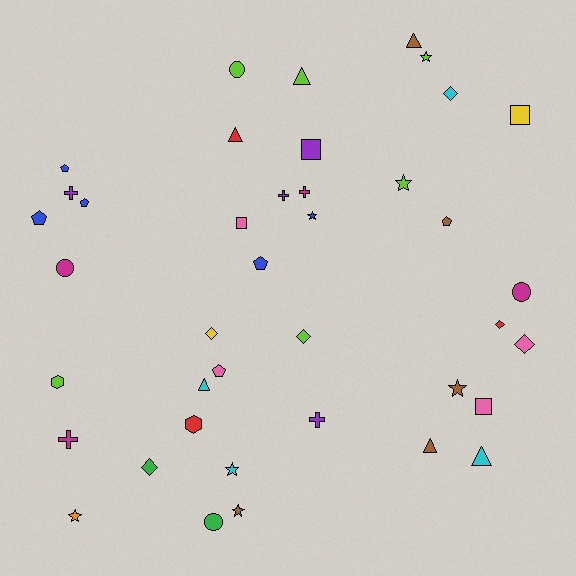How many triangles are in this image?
There are 6 triangles.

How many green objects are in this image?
There are 2 green objects.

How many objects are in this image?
There are 40 objects.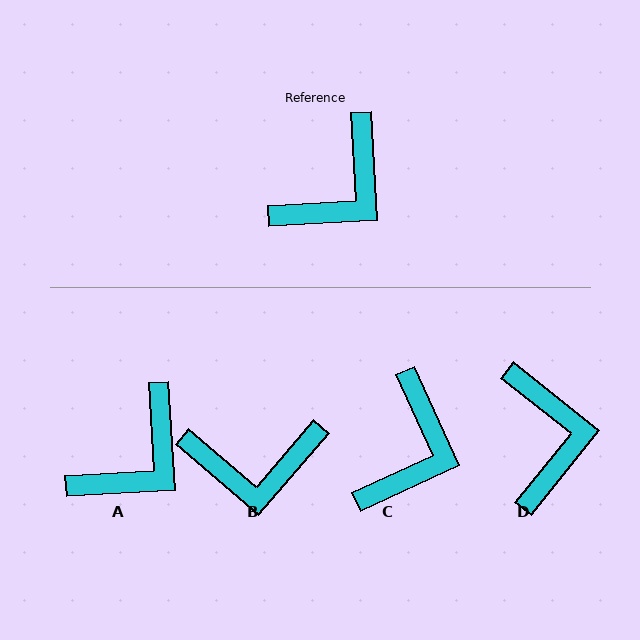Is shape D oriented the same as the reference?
No, it is off by about 48 degrees.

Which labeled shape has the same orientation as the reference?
A.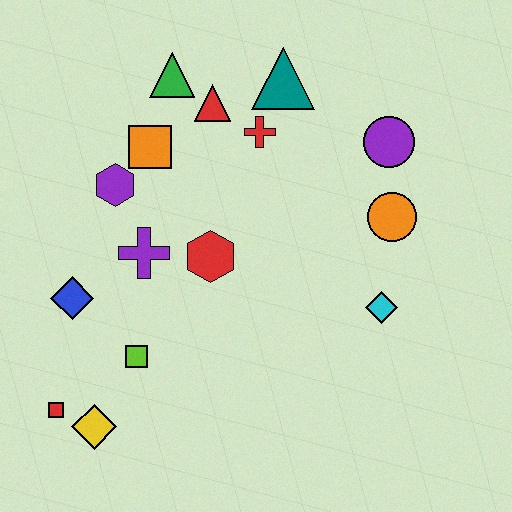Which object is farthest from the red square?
The purple circle is farthest from the red square.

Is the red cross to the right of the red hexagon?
Yes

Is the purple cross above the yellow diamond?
Yes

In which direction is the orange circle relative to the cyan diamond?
The orange circle is above the cyan diamond.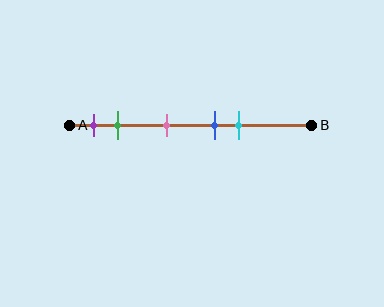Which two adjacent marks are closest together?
The blue and cyan marks are the closest adjacent pair.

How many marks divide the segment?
There are 5 marks dividing the segment.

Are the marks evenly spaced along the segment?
No, the marks are not evenly spaced.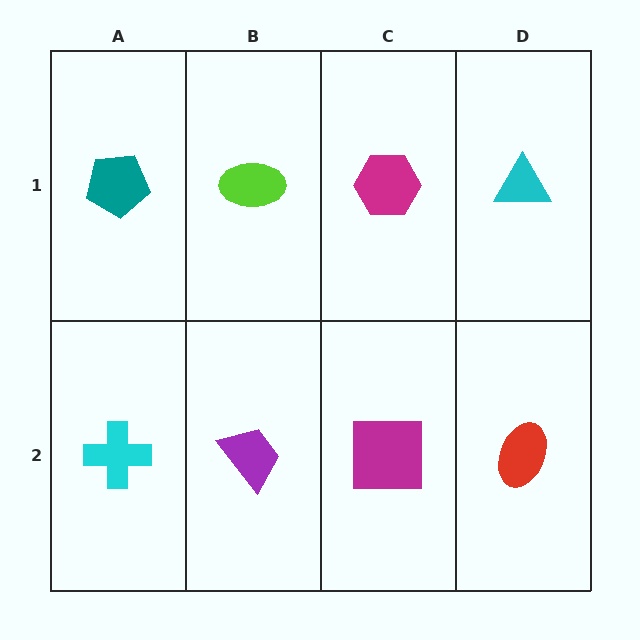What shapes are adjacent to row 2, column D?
A cyan triangle (row 1, column D), a magenta square (row 2, column C).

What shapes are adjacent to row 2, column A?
A teal pentagon (row 1, column A), a purple trapezoid (row 2, column B).